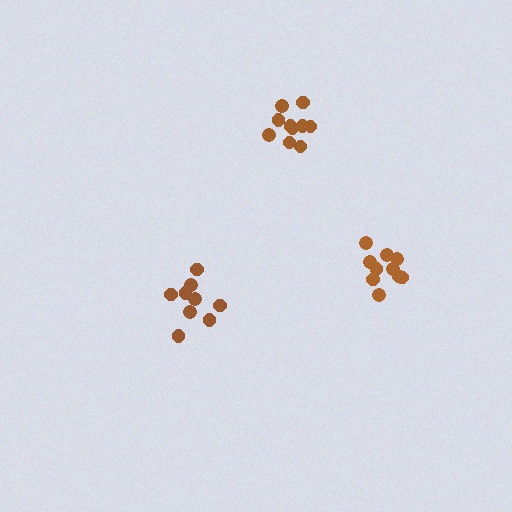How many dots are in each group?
Group 1: 10 dots, Group 2: 9 dots, Group 3: 10 dots (29 total).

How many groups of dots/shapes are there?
There are 3 groups.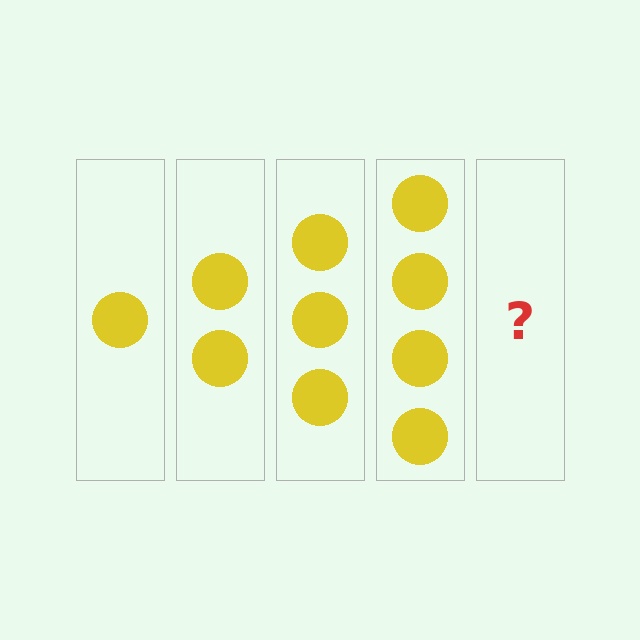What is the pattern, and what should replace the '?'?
The pattern is that each step adds one more circle. The '?' should be 5 circles.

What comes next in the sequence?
The next element should be 5 circles.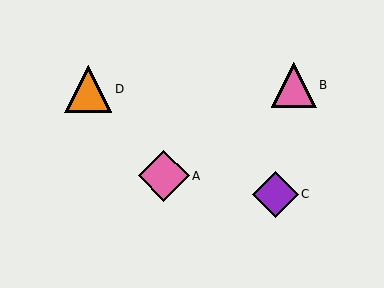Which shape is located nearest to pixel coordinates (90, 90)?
The orange triangle (labeled D) at (88, 89) is nearest to that location.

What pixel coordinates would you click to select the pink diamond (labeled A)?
Click at (164, 176) to select the pink diamond A.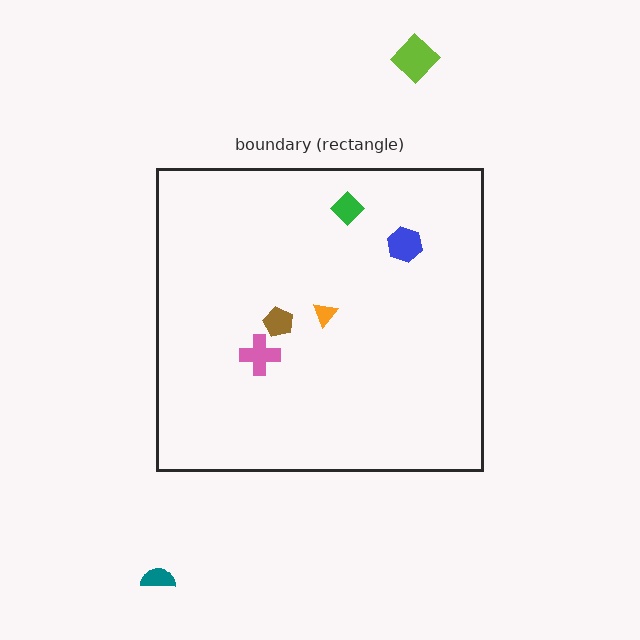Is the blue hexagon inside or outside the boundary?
Inside.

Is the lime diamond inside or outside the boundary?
Outside.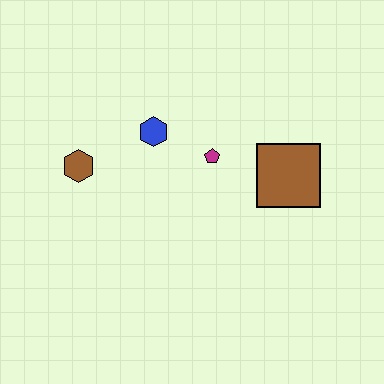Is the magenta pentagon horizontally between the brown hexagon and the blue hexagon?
No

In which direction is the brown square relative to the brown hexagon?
The brown square is to the right of the brown hexagon.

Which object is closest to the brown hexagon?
The blue hexagon is closest to the brown hexagon.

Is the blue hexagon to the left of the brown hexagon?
No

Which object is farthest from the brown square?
The brown hexagon is farthest from the brown square.